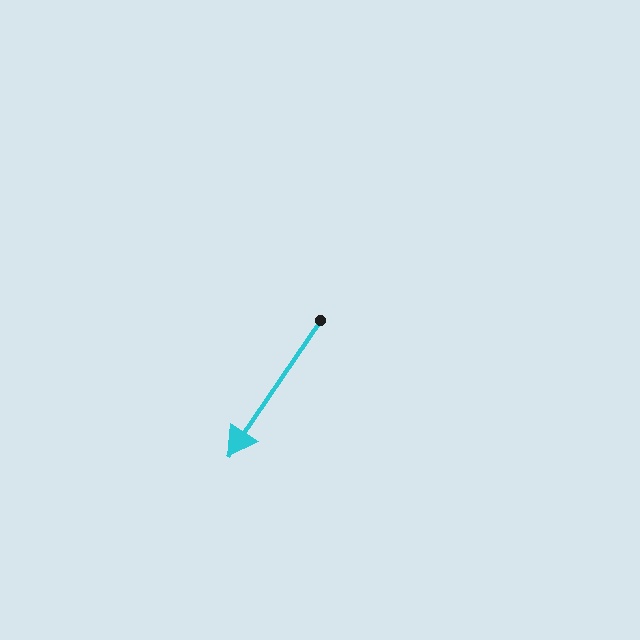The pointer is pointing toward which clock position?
Roughly 7 o'clock.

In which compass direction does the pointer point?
Southwest.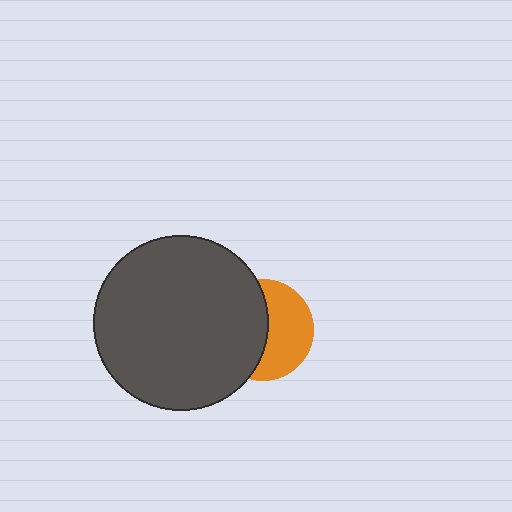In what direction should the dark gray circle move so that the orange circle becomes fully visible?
The dark gray circle should move left. That is the shortest direction to clear the overlap and leave the orange circle fully visible.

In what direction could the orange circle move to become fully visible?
The orange circle could move right. That would shift it out from behind the dark gray circle entirely.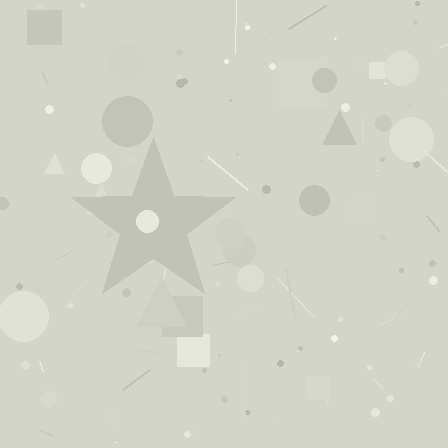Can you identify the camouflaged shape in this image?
The camouflaged shape is a star.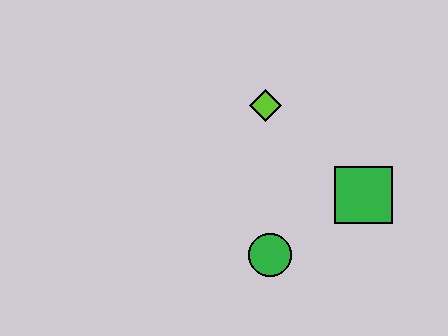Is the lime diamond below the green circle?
No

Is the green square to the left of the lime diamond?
No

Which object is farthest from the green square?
The lime diamond is farthest from the green square.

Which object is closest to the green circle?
The green square is closest to the green circle.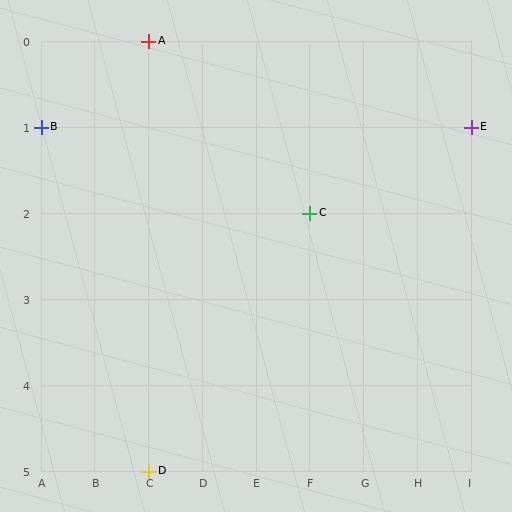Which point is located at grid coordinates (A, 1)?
Point B is at (A, 1).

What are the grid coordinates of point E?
Point E is at grid coordinates (I, 1).